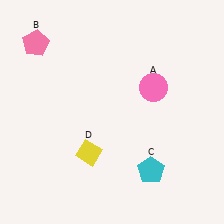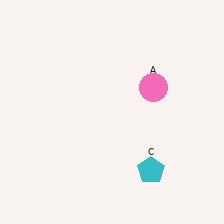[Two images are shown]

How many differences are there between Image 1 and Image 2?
There are 2 differences between the two images.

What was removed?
The yellow diamond (D), the pink pentagon (B) were removed in Image 2.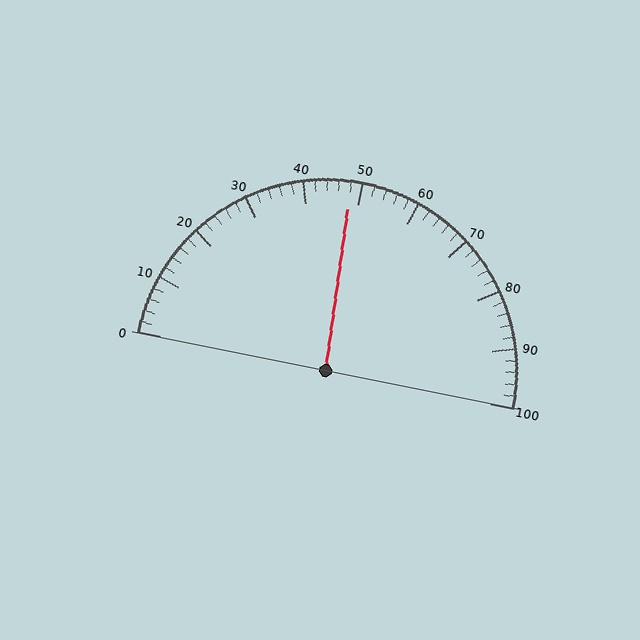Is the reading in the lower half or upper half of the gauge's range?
The reading is in the lower half of the range (0 to 100).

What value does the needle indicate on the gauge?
The needle indicates approximately 48.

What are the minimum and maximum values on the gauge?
The gauge ranges from 0 to 100.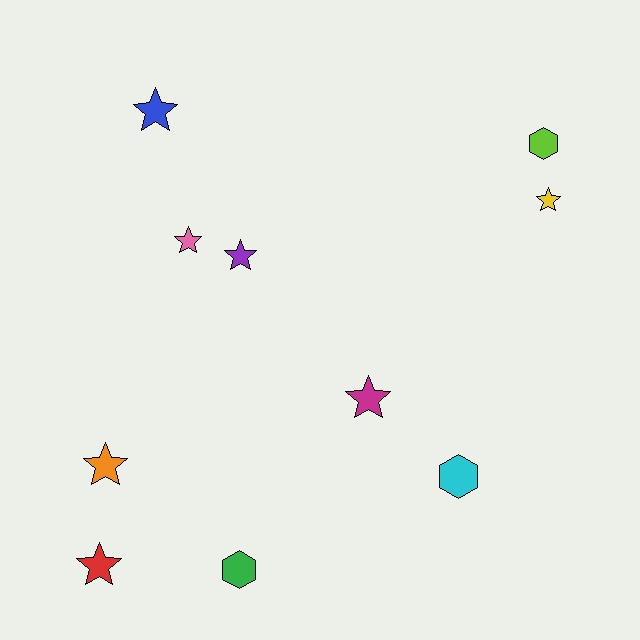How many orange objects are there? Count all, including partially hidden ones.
There is 1 orange object.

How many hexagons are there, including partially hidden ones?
There are 3 hexagons.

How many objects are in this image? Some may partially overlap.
There are 10 objects.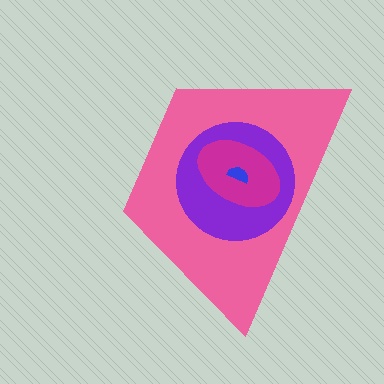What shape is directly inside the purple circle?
The magenta ellipse.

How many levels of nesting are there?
4.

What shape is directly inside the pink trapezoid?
The purple circle.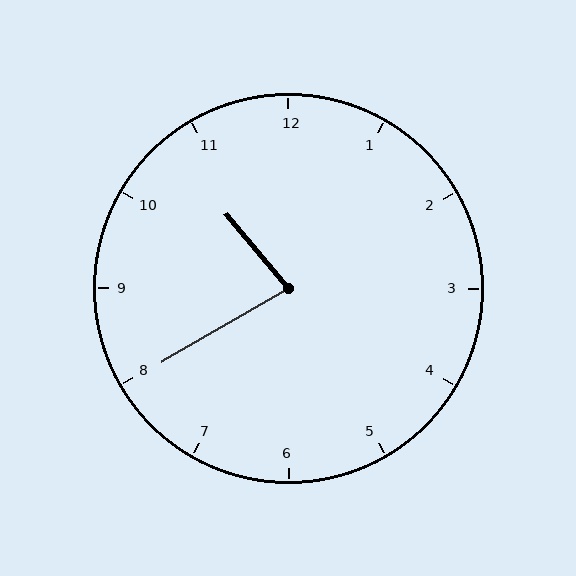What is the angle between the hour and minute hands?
Approximately 80 degrees.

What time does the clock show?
10:40.